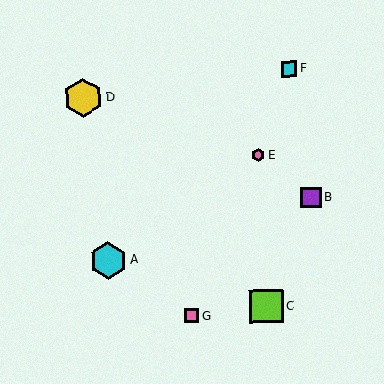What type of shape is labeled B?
Shape B is a purple square.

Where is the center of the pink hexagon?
The center of the pink hexagon is at (258, 155).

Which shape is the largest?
The yellow hexagon (labeled D) is the largest.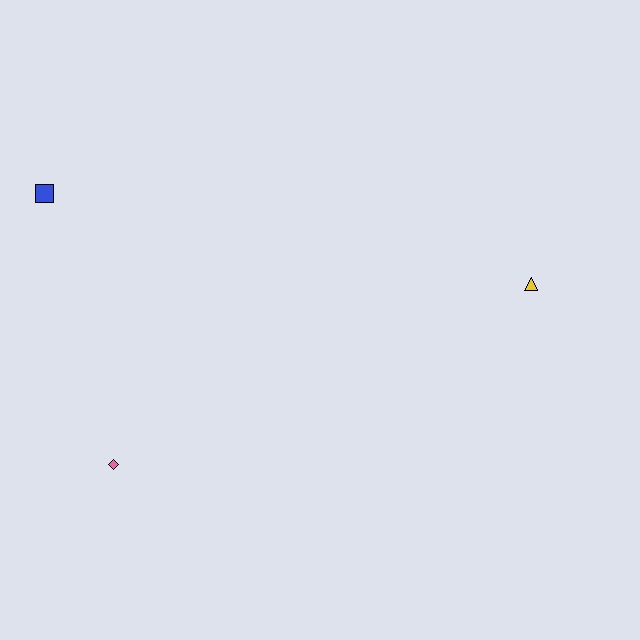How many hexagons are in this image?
There are no hexagons.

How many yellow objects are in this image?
There is 1 yellow object.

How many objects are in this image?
There are 3 objects.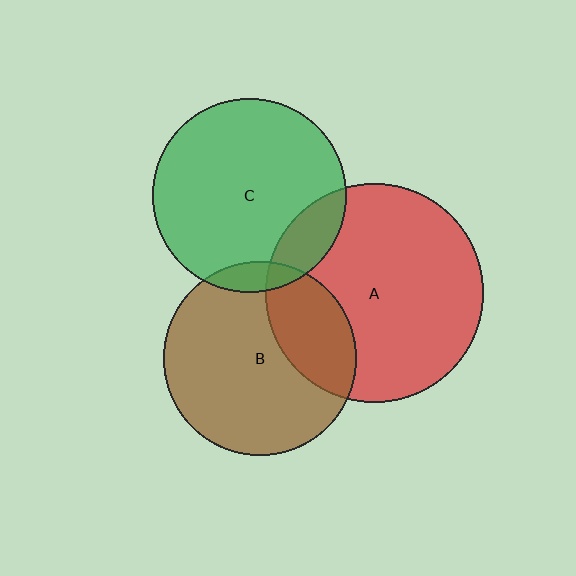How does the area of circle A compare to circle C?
Approximately 1.3 times.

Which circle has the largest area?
Circle A (red).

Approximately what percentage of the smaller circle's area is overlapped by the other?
Approximately 30%.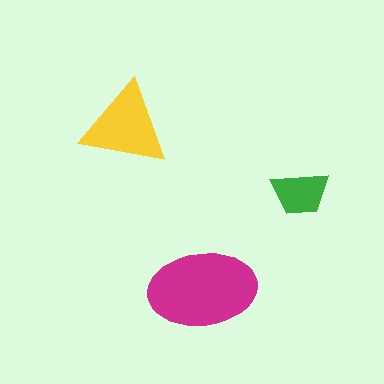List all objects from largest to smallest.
The magenta ellipse, the yellow triangle, the green trapezoid.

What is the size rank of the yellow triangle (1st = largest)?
2nd.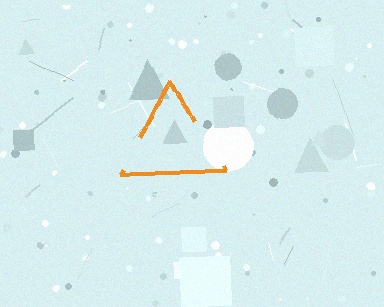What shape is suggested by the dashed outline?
The dashed outline suggests a triangle.